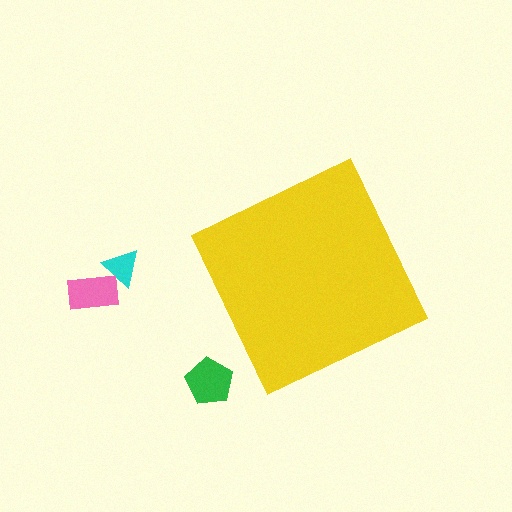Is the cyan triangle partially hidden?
No, the cyan triangle is fully visible.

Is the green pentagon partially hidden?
No, the green pentagon is fully visible.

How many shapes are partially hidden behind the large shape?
0 shapes are partially hidden.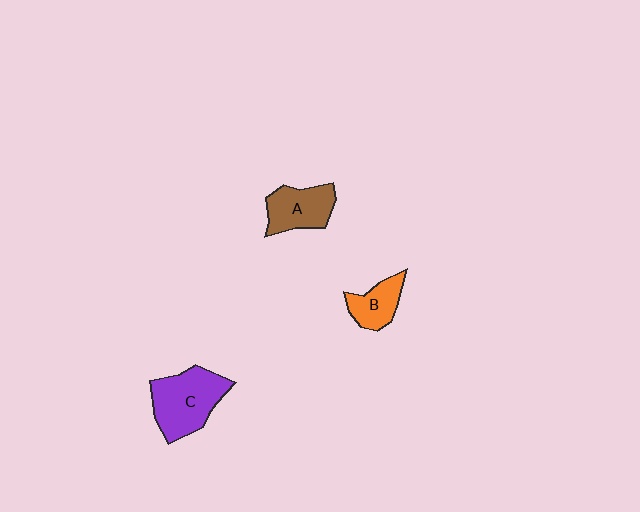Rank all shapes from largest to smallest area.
From largest to smallest: C (purple), A (brown), B (orange).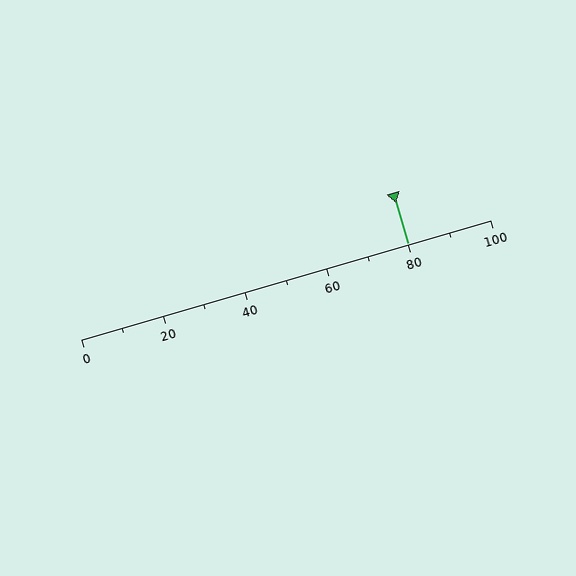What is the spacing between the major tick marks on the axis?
The major ticks are spaced 20 apart.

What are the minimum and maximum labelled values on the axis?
The axis runs from 0 to 100.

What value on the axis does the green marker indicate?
The marker indicates approximately 80.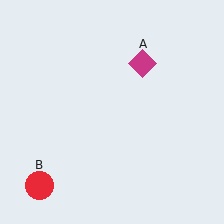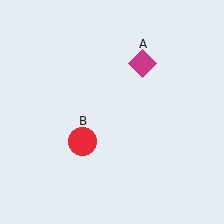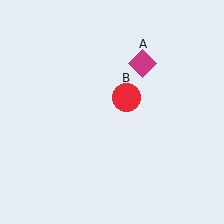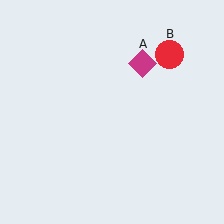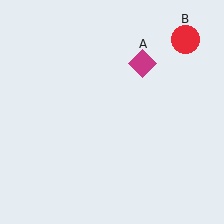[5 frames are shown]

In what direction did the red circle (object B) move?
The red circle (object B) moved up and to the right.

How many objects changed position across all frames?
1 object changed position: red circle (object B).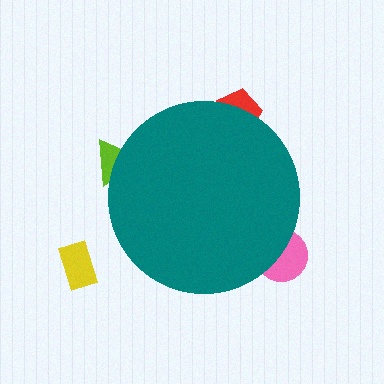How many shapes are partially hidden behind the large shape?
3 shapes are partially hidden.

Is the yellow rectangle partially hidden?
No, the yellow rectangle is fully visible.